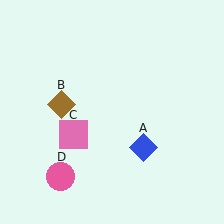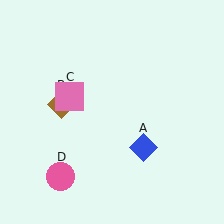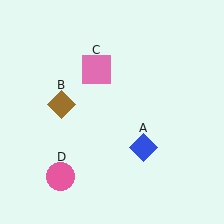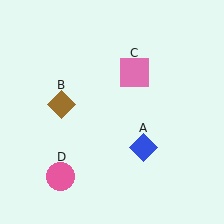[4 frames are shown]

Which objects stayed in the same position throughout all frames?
Blue diamond (object A) and brown diamond (object B) and pink circle (object D) remained stationary.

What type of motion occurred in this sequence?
The pink square (object C) rotated clockwise around the center of the scene.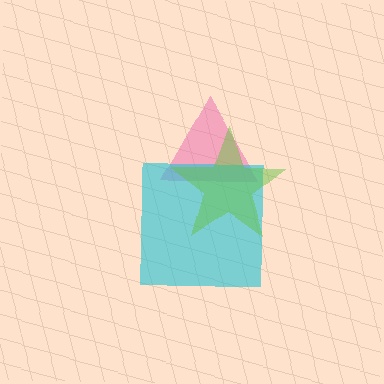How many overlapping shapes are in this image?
There are 3 overlapping shapes in the image.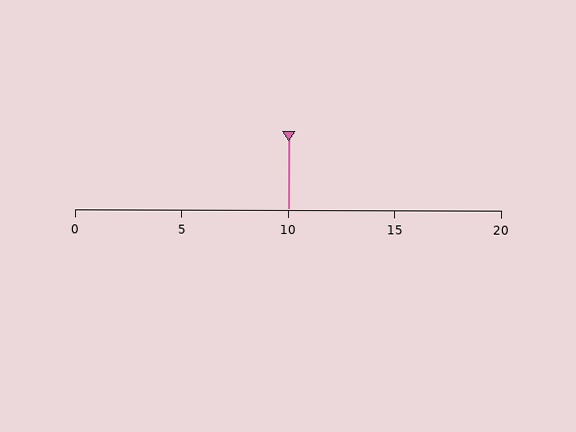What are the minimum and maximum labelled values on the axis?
The axis runs from 0 to 20.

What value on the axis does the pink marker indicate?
The marker indicates approximately 10.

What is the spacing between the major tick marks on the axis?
The major ticks are spaced 5 apart.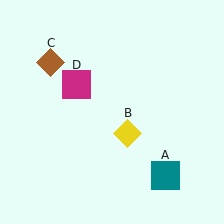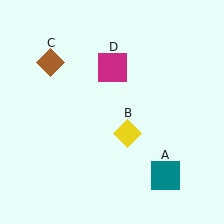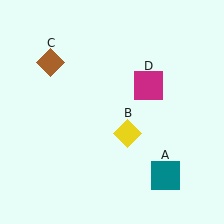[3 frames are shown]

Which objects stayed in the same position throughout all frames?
Teal square (object A) and yellow diamond (object B) and brown diamond (object C) remained stationary.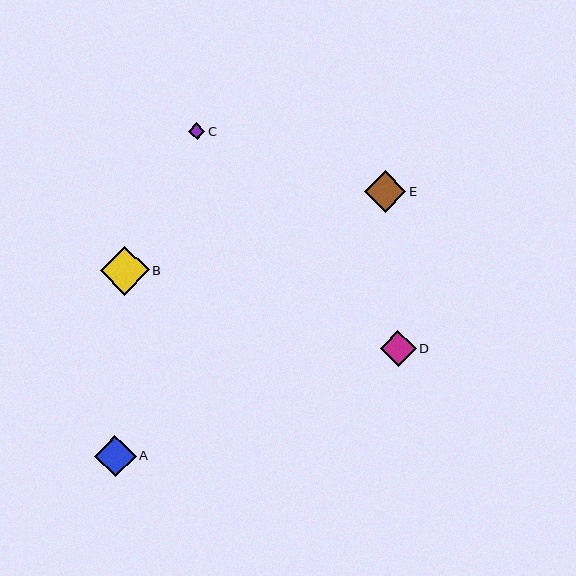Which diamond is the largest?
Diamond B is the largest with a size of approximately 49 pixels.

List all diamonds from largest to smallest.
From largest to smallest: B, E, A, D, C.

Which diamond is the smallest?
Diamond C is the smallest with a size of approximately 16 pixels.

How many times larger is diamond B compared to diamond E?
Diamond B is approximately 1.2 times the size of diamond E.